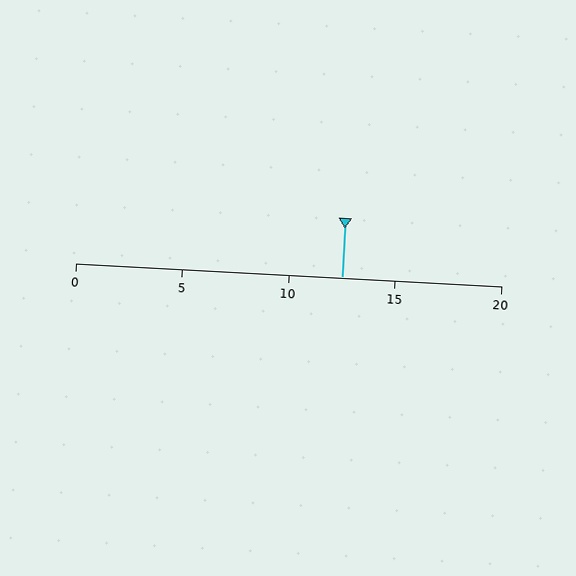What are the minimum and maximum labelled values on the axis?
The axis runs from 0 to 20.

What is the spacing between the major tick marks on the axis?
The major ticks are spaced 5 apart.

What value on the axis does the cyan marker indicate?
The marker indicates approximately 12.5.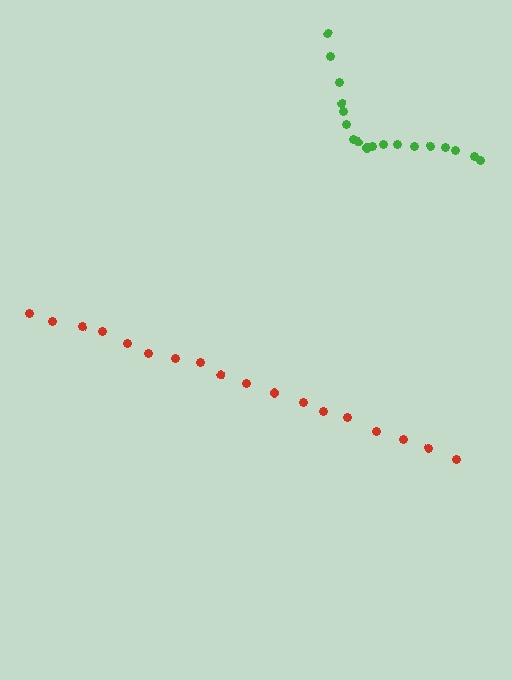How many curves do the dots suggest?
There are 2 distinct paths.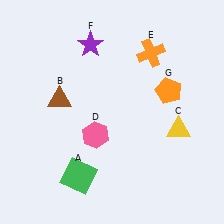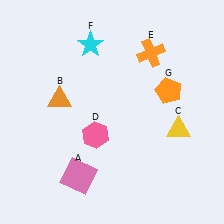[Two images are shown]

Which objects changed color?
A changed from green to pink. B changed from brown to orange. F changed from purple to cyan.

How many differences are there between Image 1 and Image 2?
There are 3 differences between the two images.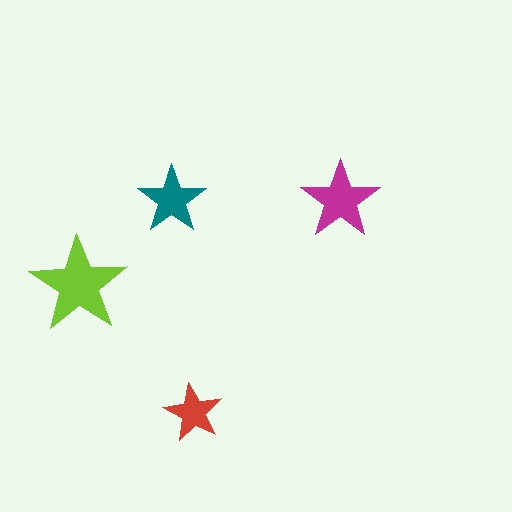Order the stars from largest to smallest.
the lime one, the magenta one, the teal one, the red one.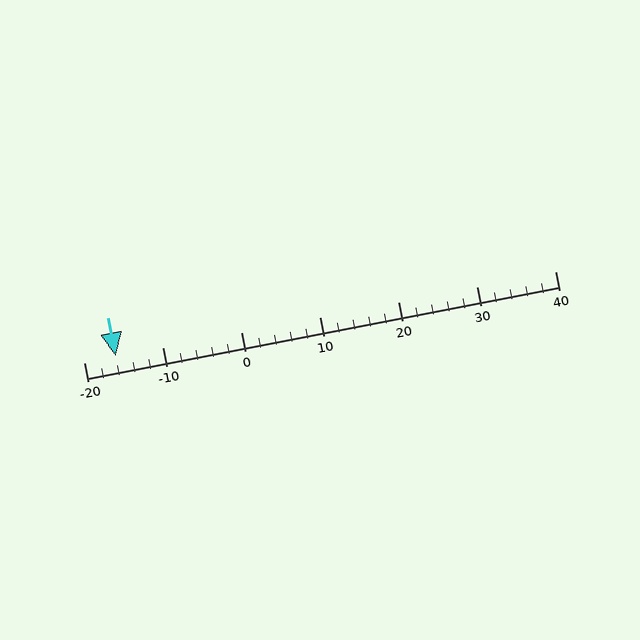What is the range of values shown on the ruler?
The ruler shows values from -20 to 40.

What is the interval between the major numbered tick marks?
The major tick marks are spaced 10 units apart.